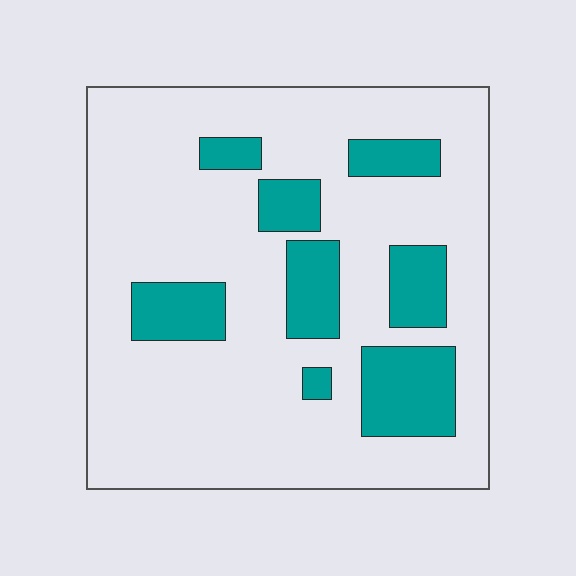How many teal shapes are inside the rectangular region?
8.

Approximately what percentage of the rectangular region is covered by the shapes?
Approximately 20%.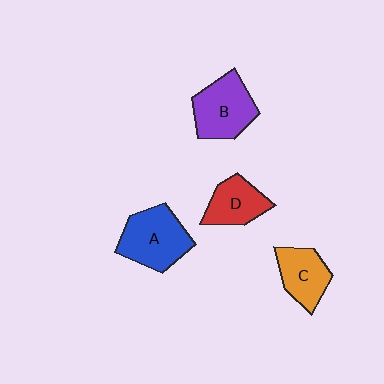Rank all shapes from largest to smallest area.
From largest to smallest: A (blue), B (purple), C (orange), D (red).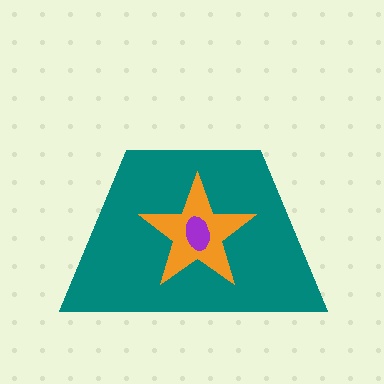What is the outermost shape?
The teal trapezoid.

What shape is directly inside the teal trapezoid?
The orange star.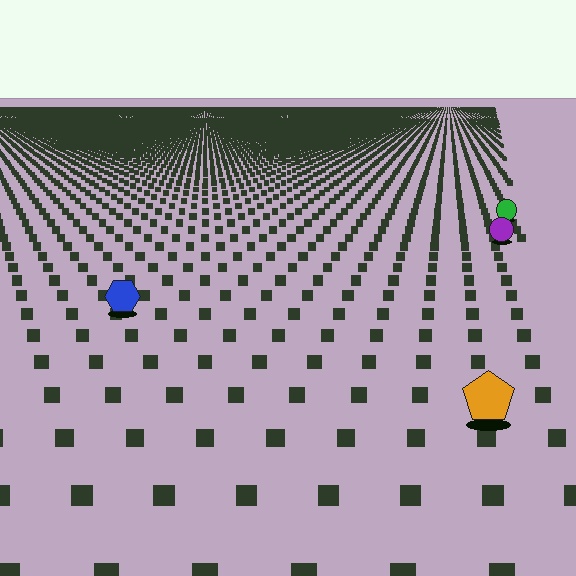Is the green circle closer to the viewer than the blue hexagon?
No. The blue hexagon is closer — you can tell from the texture gradient: the ground texture is coarser near it.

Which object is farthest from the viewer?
The green circle is farthest from the viewer. It appears smaller and the ground texture around it is denser.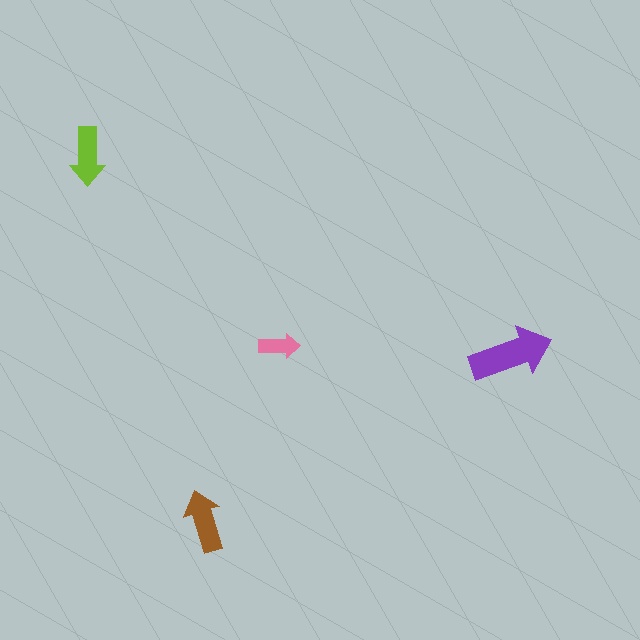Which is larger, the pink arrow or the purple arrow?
The purple one.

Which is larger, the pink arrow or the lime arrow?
The lime one.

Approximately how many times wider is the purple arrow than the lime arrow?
About 1.5 times wider.